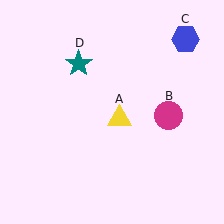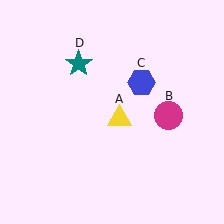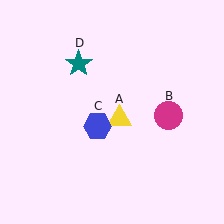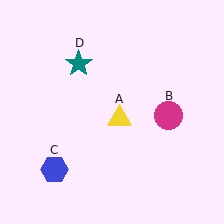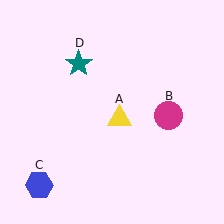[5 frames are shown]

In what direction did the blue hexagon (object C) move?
The blue hexagon (object C) moved down and to the left.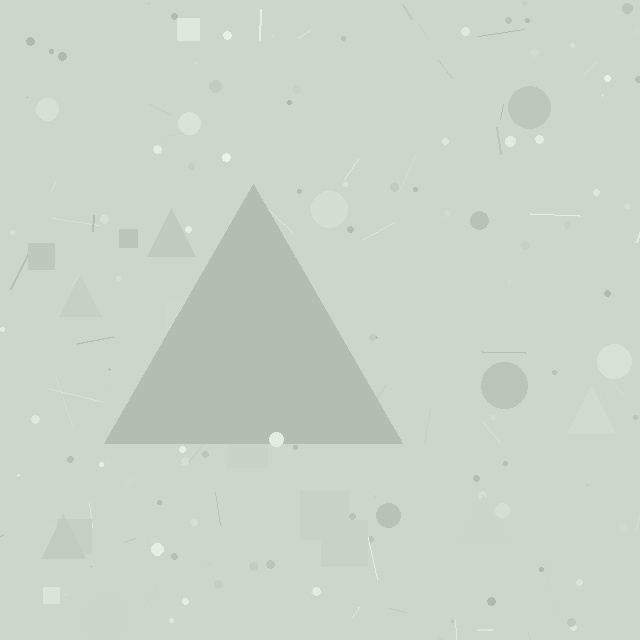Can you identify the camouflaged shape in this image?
The camouflaged shape is a triangle.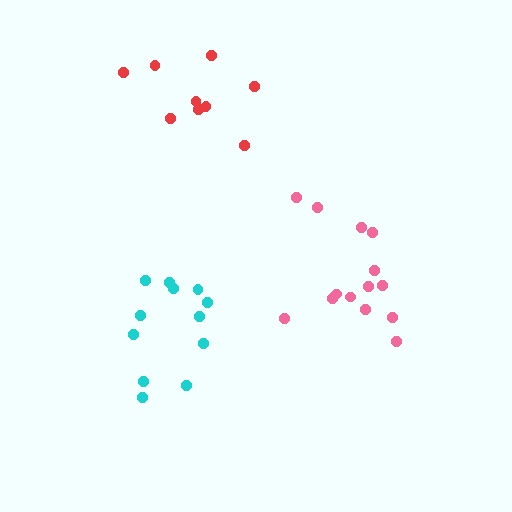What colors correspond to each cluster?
The clusters are colored: red, pink, cyan.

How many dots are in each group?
Group 1: 9 dots, Group 2: 14 dots, Group 3: 12 dots (35 total).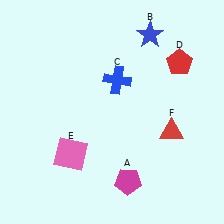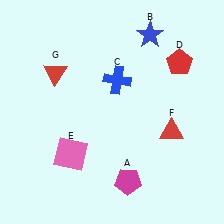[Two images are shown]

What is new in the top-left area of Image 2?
A red triangle (G) was added in the top-left area of Image 2.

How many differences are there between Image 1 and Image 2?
There is 1 difference between the two images.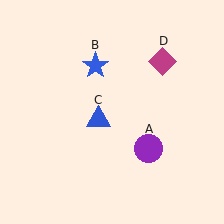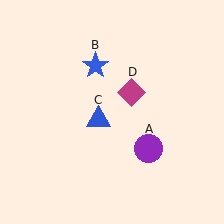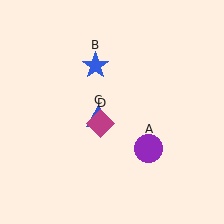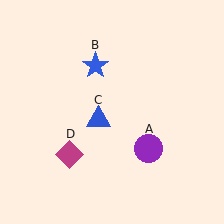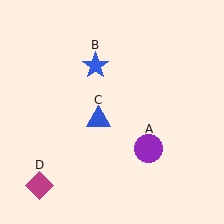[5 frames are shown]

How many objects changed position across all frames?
1 object changed position: magenta diamond (object D).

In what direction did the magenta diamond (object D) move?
The magenta diamond (object D) moved down and to the left.